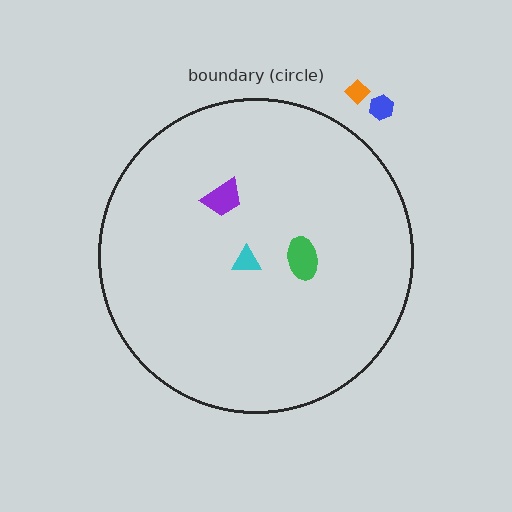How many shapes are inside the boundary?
3 inside, 2 outside.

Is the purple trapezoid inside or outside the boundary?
Inside.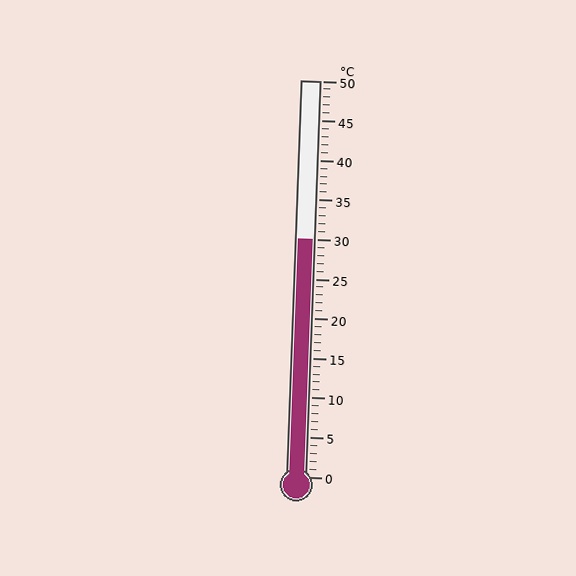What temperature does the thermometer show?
The thermometer shows approximately 30°C.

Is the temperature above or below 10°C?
The temperature is above 10°C.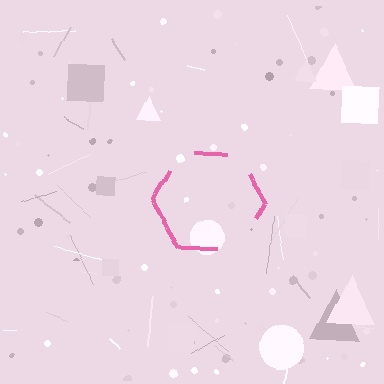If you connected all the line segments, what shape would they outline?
They would outline a hexagon.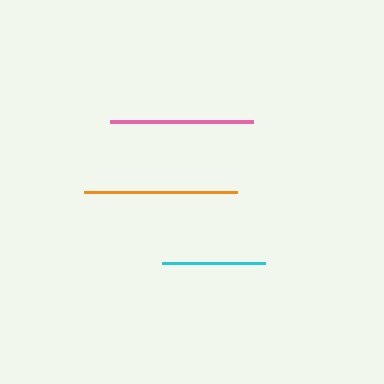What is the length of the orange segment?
The orange segment is approximately 152 pixels long.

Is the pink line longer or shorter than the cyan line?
The pink line is longer than the cyan line.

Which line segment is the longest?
The orange line is the longest at approximately 152 pixels.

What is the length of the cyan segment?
The cyan segment is approximately 104 pixels long.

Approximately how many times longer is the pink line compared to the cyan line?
The pink line is approximately 1.4 times the length of the cyan line.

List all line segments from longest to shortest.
From longest to shortest: orange, pink, cyan.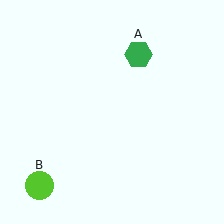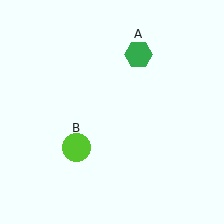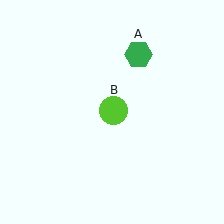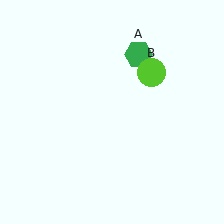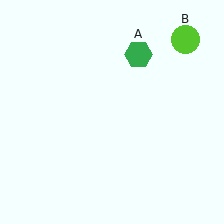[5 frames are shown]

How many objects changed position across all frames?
1 object changed position: lime circle (object B).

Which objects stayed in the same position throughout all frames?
Green hexagon (object A) remained stationary.